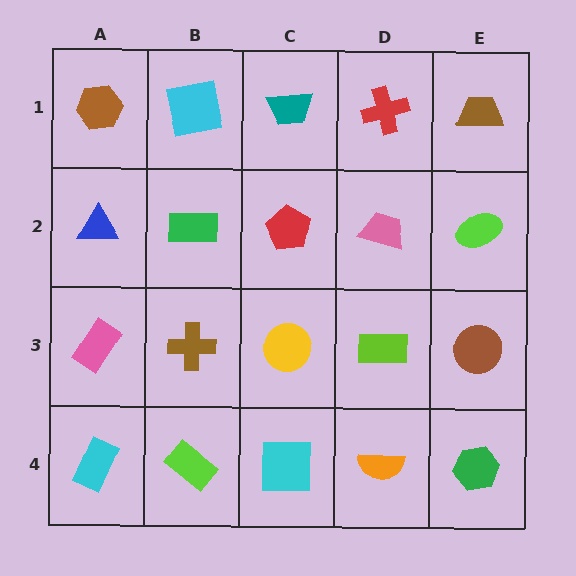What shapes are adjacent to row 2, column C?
A teal trapezoid (row 1, column C), a yellow circle (row 3, column C), a green rectangle (row 2, column B), a pink trapezoid (row 2, column D).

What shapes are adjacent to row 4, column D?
A lime rectangle (row 3, column D), a cyan square (row 4, column C), a green hexagon (row 4, column E).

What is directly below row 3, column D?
An orange semicircle.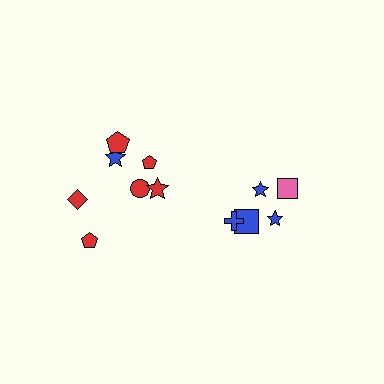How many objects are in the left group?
There are 7 objects.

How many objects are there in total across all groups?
There are 12 objects.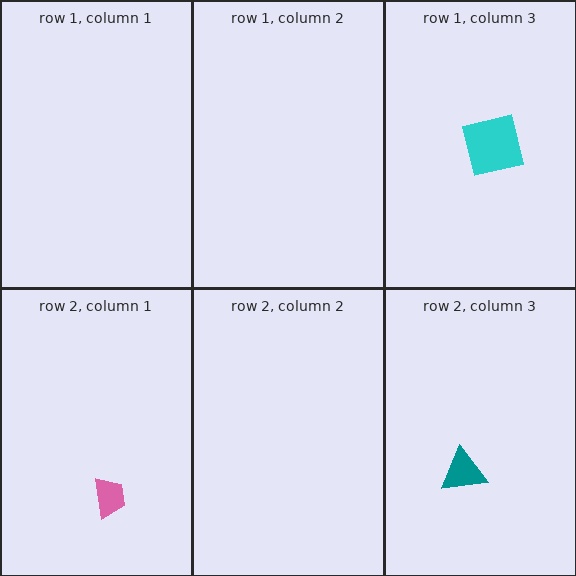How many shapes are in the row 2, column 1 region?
1.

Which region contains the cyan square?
The row 1, column 3 region.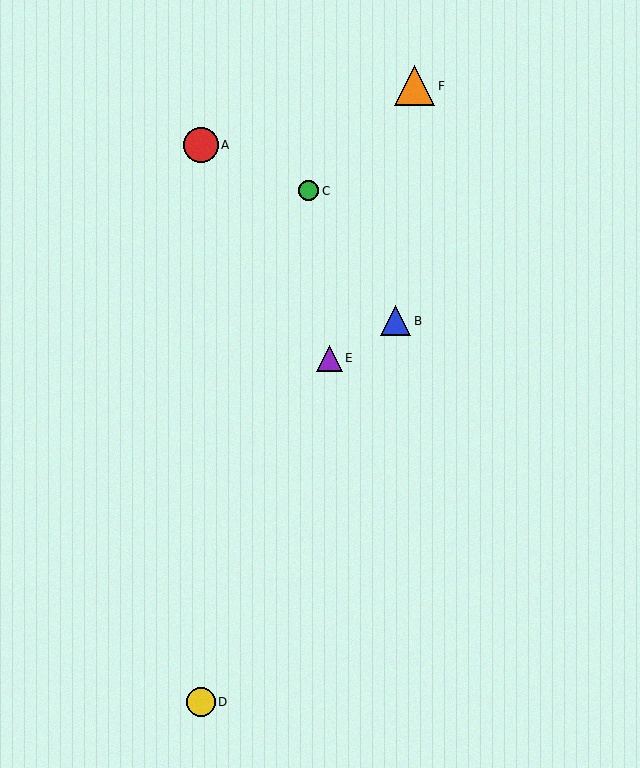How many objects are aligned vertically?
2 objects (A, D) are aligned vertically.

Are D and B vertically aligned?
No, D is at x≈201 and B is at x≈395.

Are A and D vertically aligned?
Yes, both are at x≈201.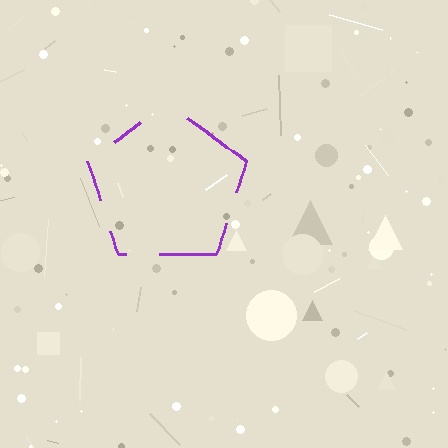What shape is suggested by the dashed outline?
The dashed outline suggests a pentagon.